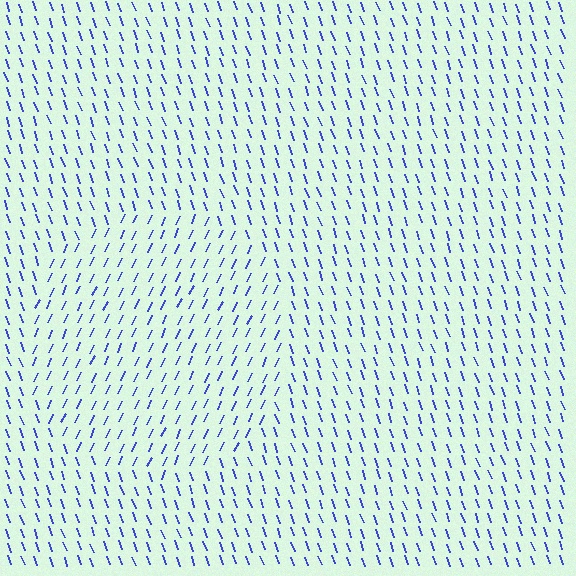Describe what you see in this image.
The image is filled with small blue line segments. A circle region in the image has lines oriented differently from the surrounding lines, creating a visible texture boundary.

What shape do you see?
I see a circle.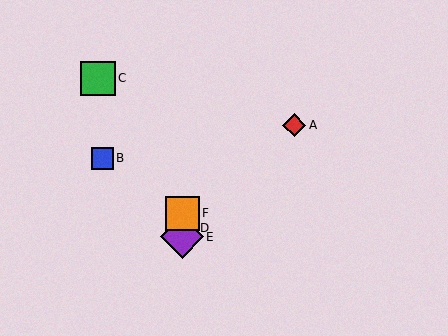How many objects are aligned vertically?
3 objects (D, E, F) are aligned vertically.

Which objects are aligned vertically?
Objects D, E, F are aligned vertically.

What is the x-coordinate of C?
Object C is at x≈98.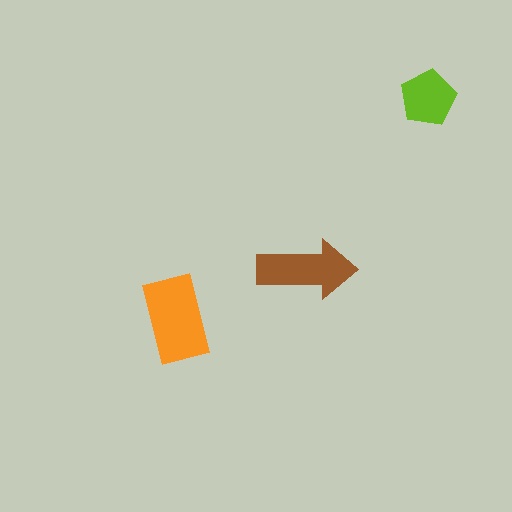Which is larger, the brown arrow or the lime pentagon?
The brown arrow.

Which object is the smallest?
The lime pentagon.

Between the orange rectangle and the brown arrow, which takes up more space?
The orange rectangle.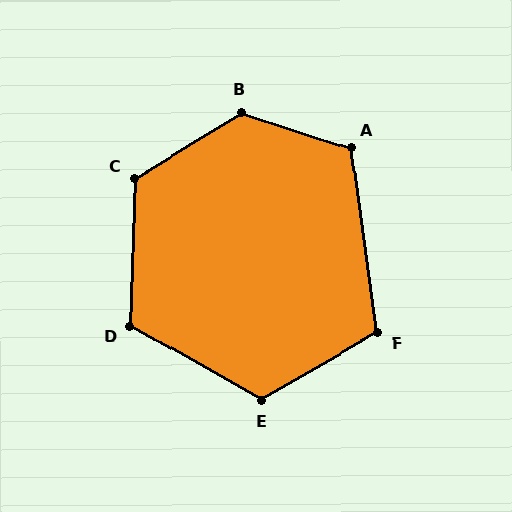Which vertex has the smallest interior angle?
F, at approximately 112 degrees.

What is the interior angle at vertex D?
Approximately 118 degrees (obtuse).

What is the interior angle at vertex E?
Approximately 121 degrees (obtuse).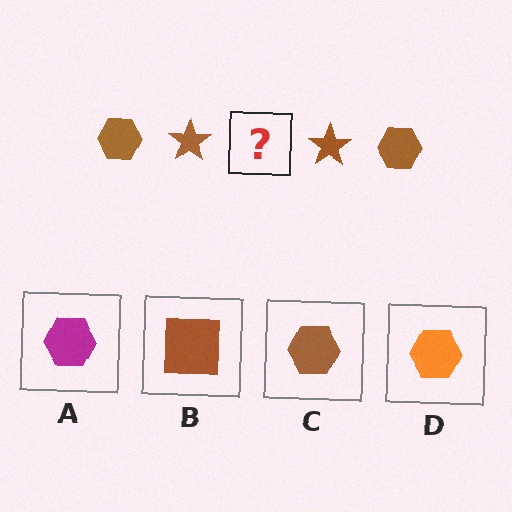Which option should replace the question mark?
Option C.